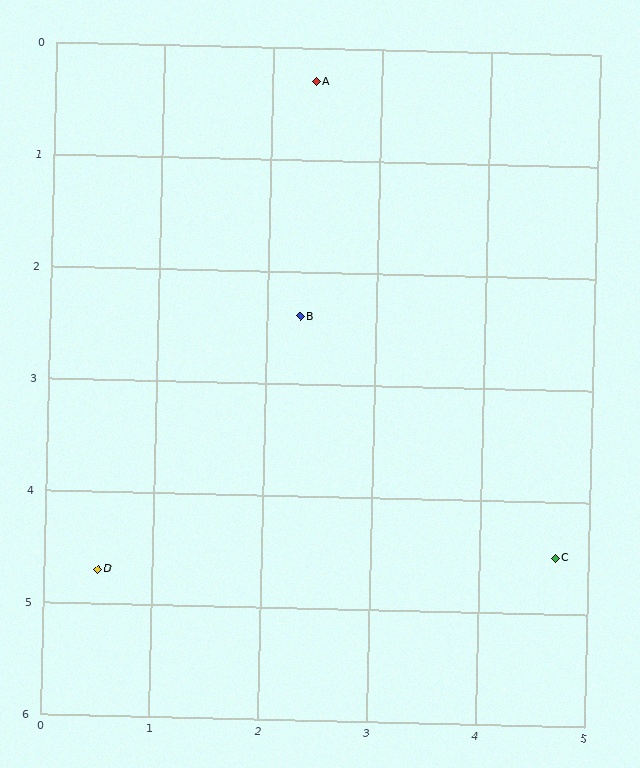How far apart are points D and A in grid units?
Points D and A are about 4.8 grid units apart.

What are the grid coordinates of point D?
Point D is at approximately (0.5, 4.7).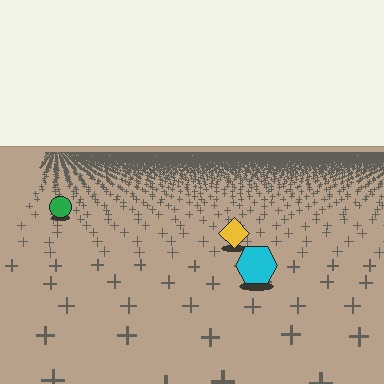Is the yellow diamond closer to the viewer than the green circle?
Yes. The yellow diamond is closer — you can tell from the texture gradient: the ground texture is coarser near it.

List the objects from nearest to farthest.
From nearest to farthest: the cyan hexagon, the yellow diamond, the green circle.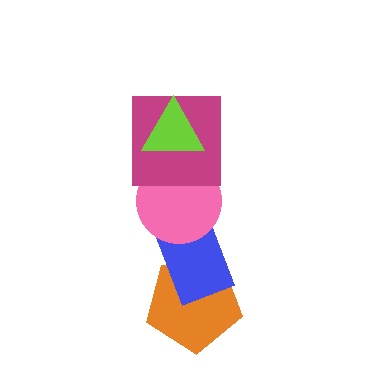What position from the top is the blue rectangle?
The blue rectangle is 4th from the top.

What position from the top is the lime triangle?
The lime triangle is 1st from the top.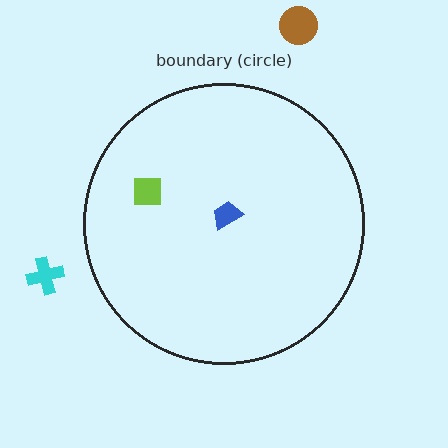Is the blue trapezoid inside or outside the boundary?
Inside.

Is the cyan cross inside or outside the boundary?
Outside.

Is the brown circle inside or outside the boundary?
Outside.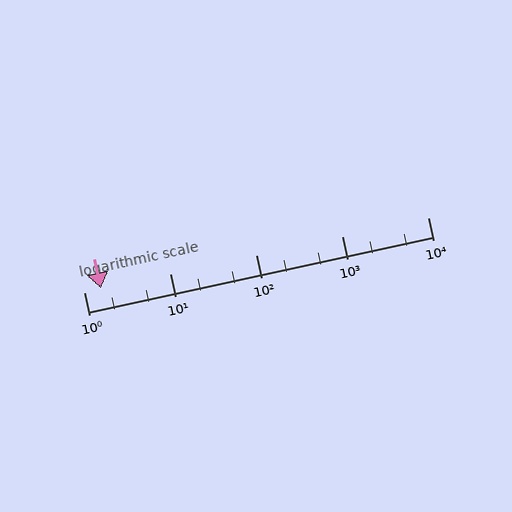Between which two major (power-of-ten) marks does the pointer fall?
The pointer is between 1 and 10.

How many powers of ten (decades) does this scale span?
The scale spans 4 decades, from 1 to 10000.